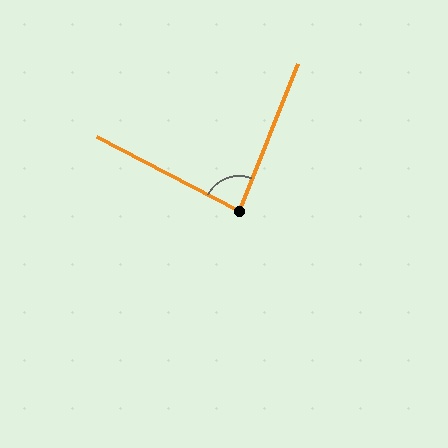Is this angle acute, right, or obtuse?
It is acute.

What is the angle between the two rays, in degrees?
Approximately 85 degrees.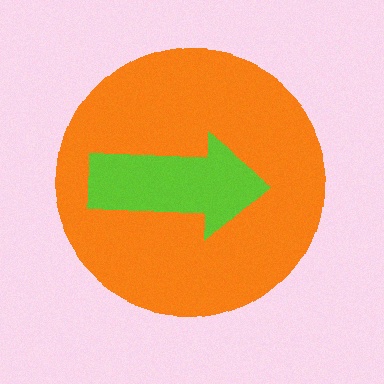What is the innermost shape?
The lime arrow.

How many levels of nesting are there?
2.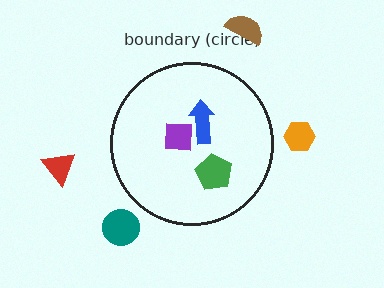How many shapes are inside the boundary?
3 inside, 4 outside.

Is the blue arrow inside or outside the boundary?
Inside.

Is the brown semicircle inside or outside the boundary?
Outside.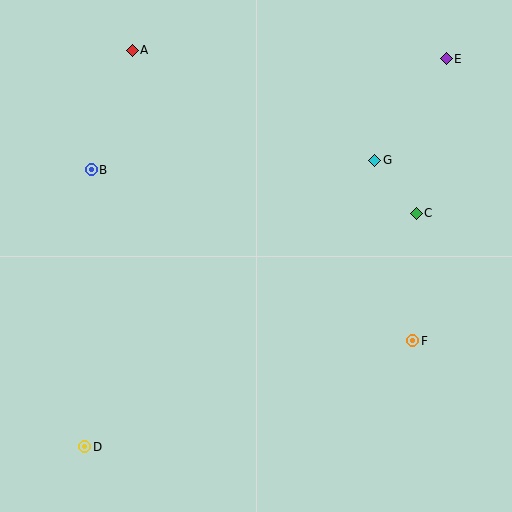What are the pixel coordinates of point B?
Point B is at (91, 170).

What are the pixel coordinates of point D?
Point D is at (85, 447).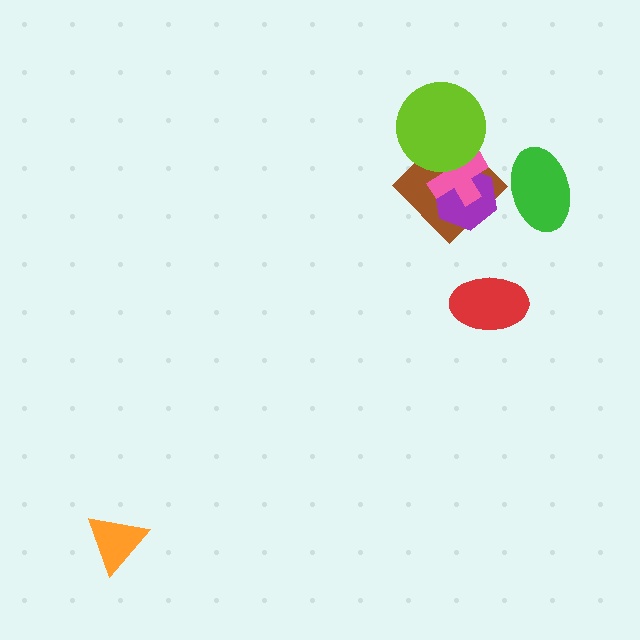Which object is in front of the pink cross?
The lime circle is in front of the pink cross.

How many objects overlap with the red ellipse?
0 objects overlap with the red ellipse.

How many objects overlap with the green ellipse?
0 objects overlap with the green ellipse.